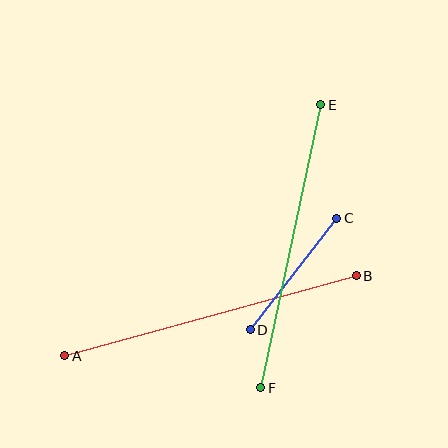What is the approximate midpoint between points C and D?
The midpoint is at approximately (293, 274) pixels.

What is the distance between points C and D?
The distance is approximately 141 pixels.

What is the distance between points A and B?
The distance is approximately 302 pixels.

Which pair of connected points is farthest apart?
Points A and B are farthest apart.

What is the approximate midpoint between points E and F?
The midpoint is at approximately (291, 246) pixels.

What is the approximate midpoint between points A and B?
The midpoint is at approximately (211, 316) pixels.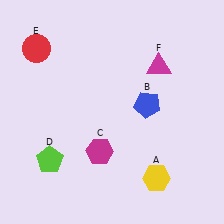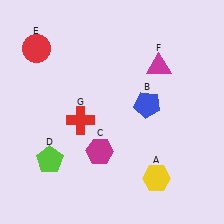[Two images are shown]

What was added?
A red cross (G) was added in Image 2.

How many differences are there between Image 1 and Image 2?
There is 1 difference between the two images.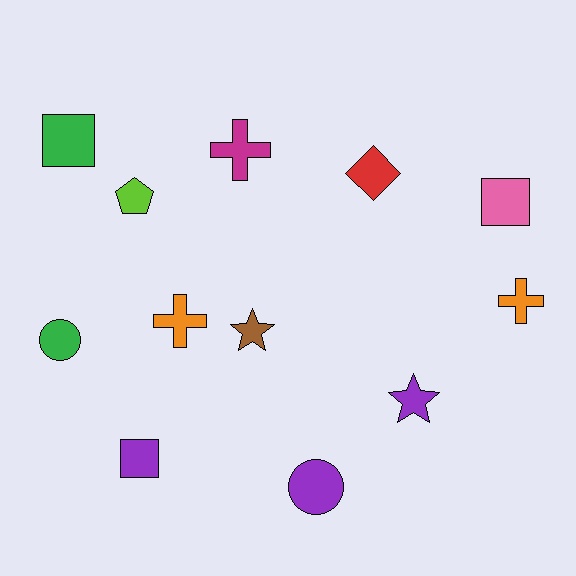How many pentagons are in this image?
There is 1 pentagon.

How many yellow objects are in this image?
There are no yellow objects.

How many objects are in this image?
There are 12 objects.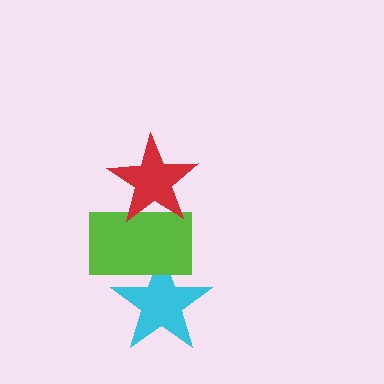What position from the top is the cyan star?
The cyan star is 3rd from the top.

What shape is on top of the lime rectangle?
The red star is on top of the lime rectangle.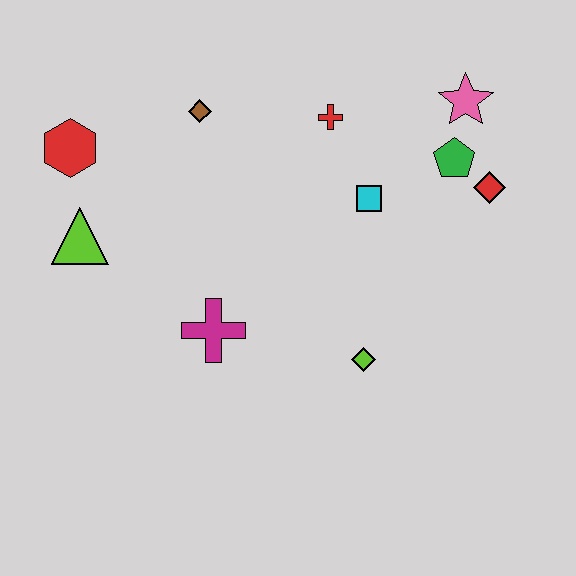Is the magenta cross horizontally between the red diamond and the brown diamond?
Yes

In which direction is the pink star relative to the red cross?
The pink star is to the right of the red cross.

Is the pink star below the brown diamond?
No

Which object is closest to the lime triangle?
The red hexagon is closest to the lime triangle.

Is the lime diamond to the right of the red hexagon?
Yes